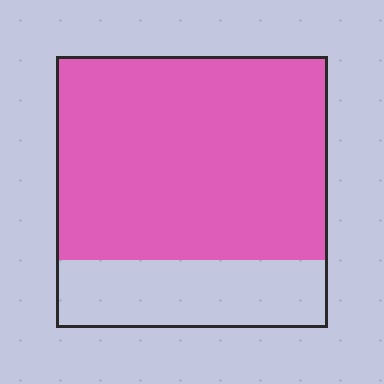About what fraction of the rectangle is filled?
About three quarters (3/4).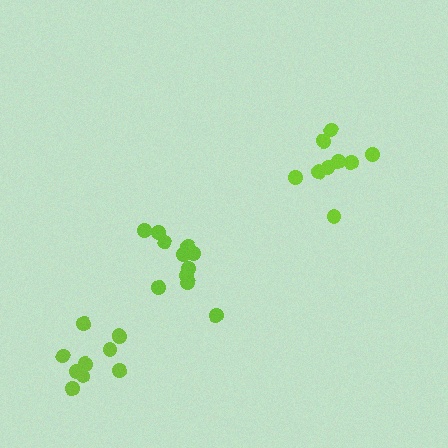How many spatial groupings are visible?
There are 3 spatial groupings.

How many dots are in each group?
Group 1: 9 dots, Group 2: 11 dots, Group 3: 10 dots (30 total).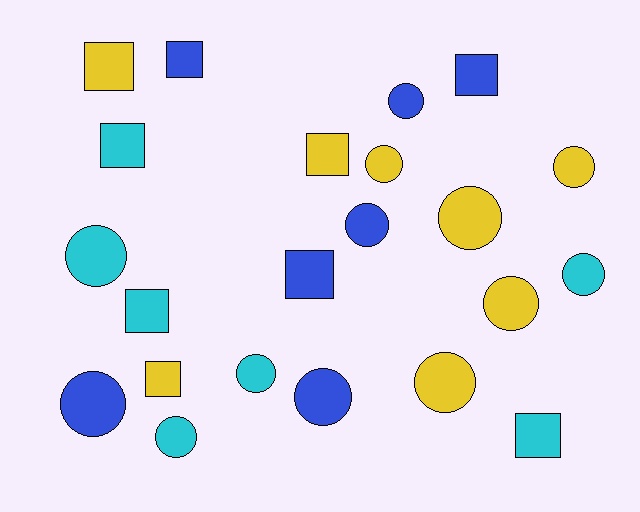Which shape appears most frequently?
Circle, with 13 objects.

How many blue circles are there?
There are 4 blue circles.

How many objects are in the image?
There are 22 objects.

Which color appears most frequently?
Yellow, with 8 objects.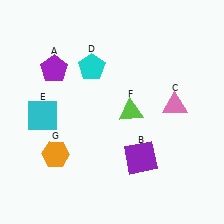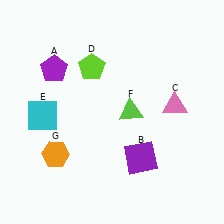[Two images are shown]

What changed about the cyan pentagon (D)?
In Image 1, D is cyan. In Image 2, it changed to lime.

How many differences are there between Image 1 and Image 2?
There is 1 difference between the two images.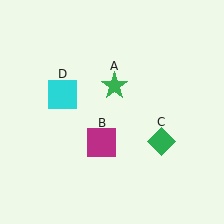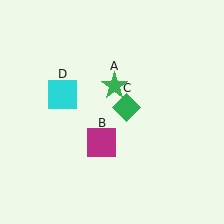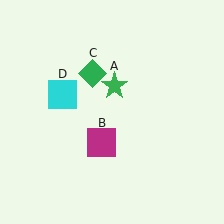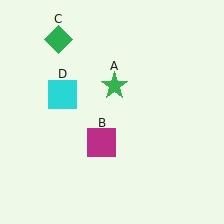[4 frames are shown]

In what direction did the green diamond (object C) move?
The green diamond (object C) moved up and to the left.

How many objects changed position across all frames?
1 object changed position: green diamond (object C).